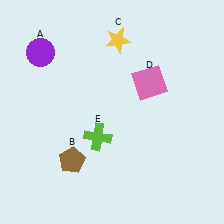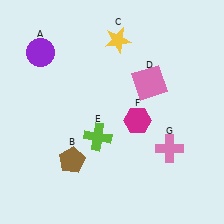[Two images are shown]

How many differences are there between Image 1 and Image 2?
There are 2 differences between the two images.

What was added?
A magenta hexagon (F), a pink cross (G) were added in Image 2.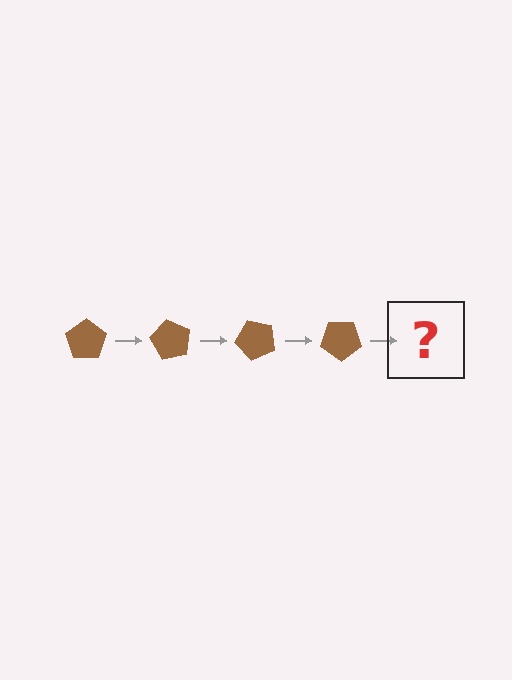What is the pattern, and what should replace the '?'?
The pattern is that the pentagon rotates 60 degrees each step. The '?' should be a brown pentagon rotated 240 degrees.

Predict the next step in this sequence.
The next step is a brown pentagon rotated 240 degrees.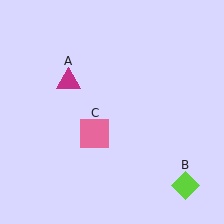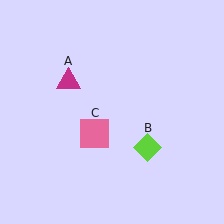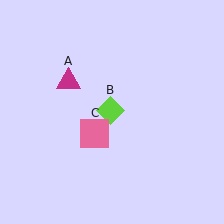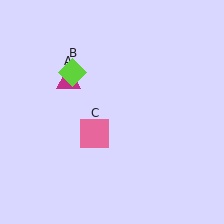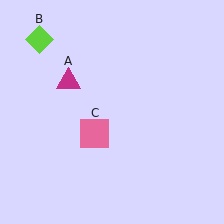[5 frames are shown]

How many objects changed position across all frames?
1 object changed position: lime diamond (object B).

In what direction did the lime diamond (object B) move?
The lime diamond (object B) moved up and to the left.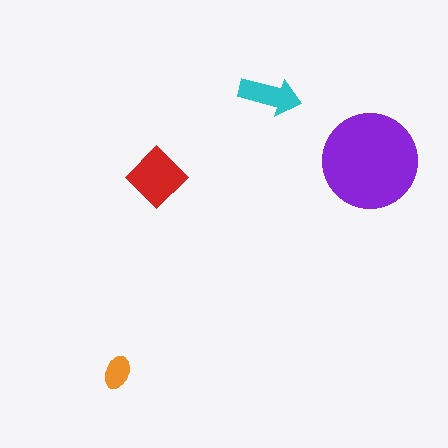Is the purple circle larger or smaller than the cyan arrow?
Larger.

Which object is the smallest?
The orange ellipse.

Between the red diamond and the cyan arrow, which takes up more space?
The red diamond.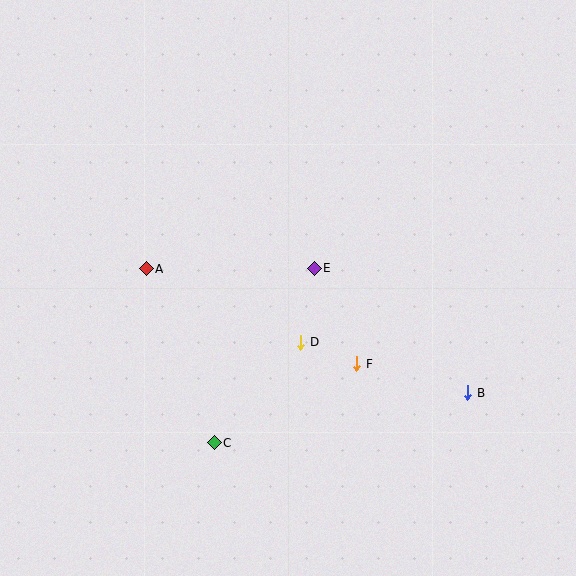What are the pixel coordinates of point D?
Point D is at (301, 342).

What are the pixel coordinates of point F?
Point F is at (357, 364).